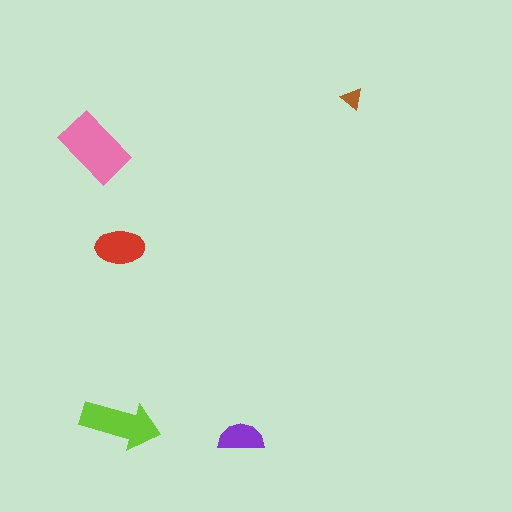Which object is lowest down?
The purple semicircle is bottommost.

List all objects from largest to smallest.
The pink rectangle, the lime arrow, the red ellipse, the purple semicircle, the brown triangle.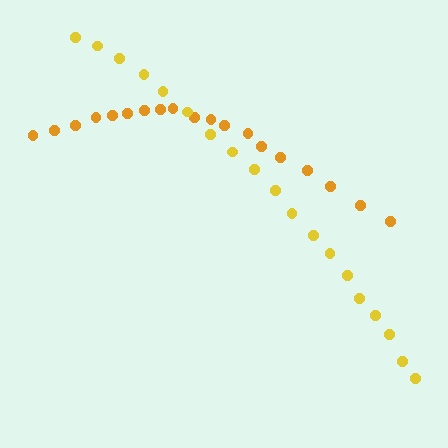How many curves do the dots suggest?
There are 2 distinct paths.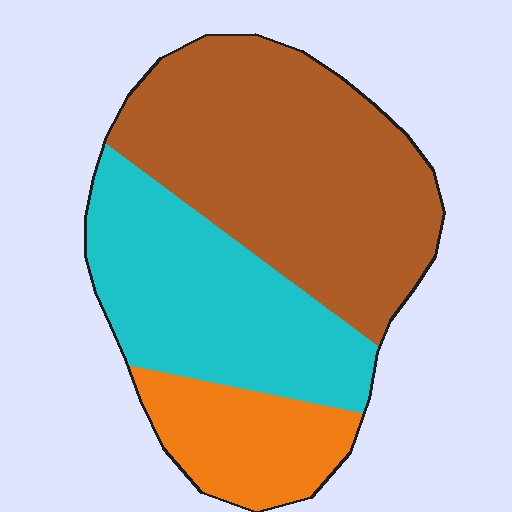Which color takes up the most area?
Brown, at roughly 50%.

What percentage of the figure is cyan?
Cyan takes up about one third (1/3) of the figure.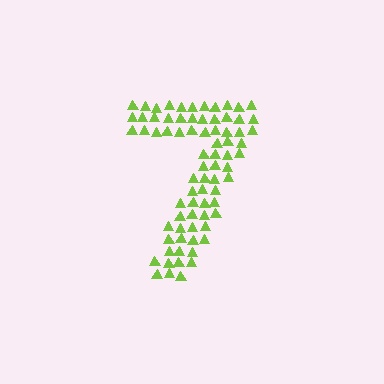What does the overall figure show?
The overall figure shows the digit 7.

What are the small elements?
The small elements are triangles.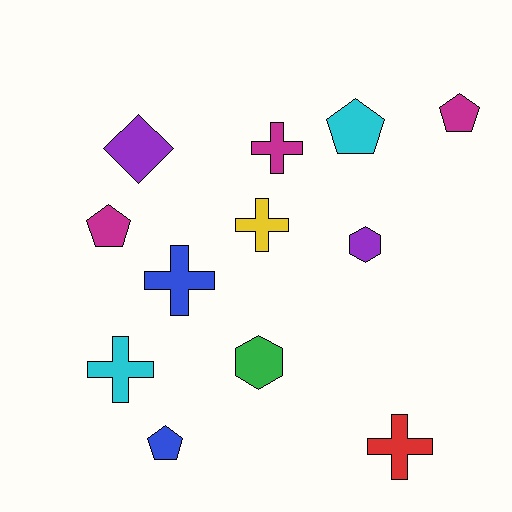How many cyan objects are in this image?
There are 2 cyan objects.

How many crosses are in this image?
There are 5 crosses.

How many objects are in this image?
There are 12 objects.